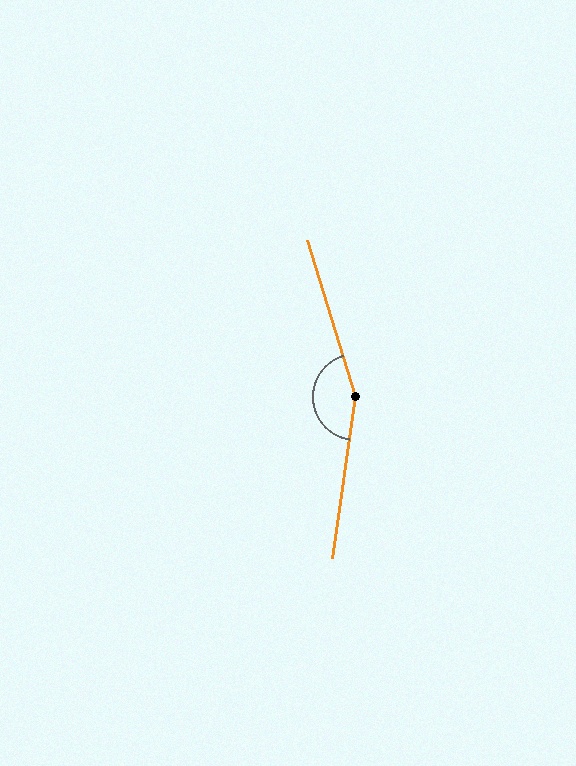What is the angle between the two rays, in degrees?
Approximately 155 degrees.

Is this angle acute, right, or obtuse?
It is obtuse.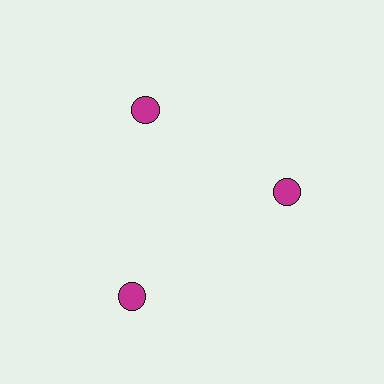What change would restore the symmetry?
The symmetry would be restored by moving it inward, back onto the ring so that all 3 circles sit at equal angles and equal distance from the center.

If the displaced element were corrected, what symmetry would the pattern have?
It would have 3-fold rotational symmetry — the pattern would map onto itself every 120 degrees.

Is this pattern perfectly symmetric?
No. The 3 magenta circles are arranged in a ring, but one element near the 7 o'clock position is pushed outward from the center, breaking the 3-fold rotational symmetry.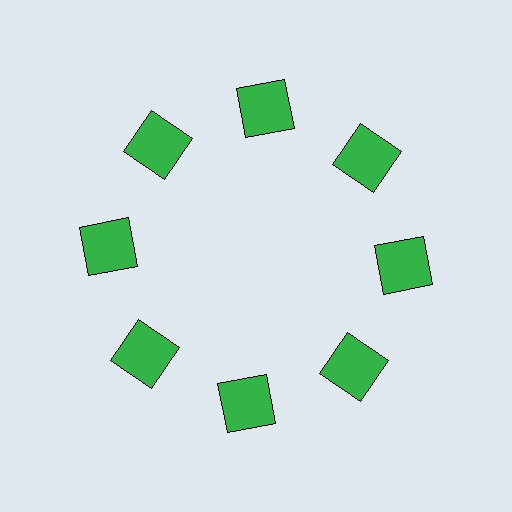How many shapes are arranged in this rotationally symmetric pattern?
There are 8 shapes, arranged in 8 groups of 1.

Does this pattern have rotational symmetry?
Yes, this pattern has 8-fold rotational symmetry. It looks the same after rotating 45 degrees around the center.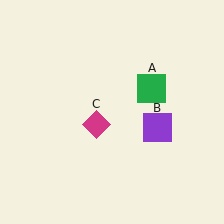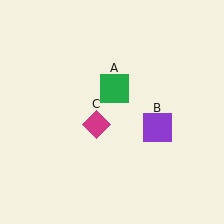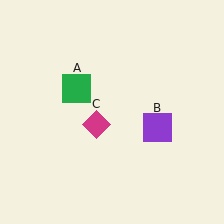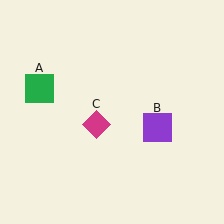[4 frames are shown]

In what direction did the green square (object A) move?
The green square (object A) moved left.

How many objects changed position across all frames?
1 object changed position: green square (object A).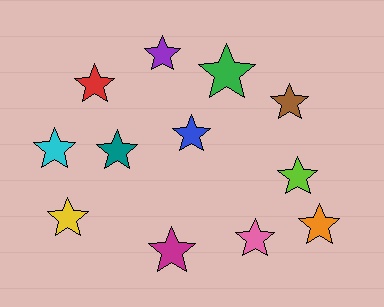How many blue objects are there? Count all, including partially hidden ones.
There is 1 blue object.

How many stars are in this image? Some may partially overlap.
There are 12 stars.